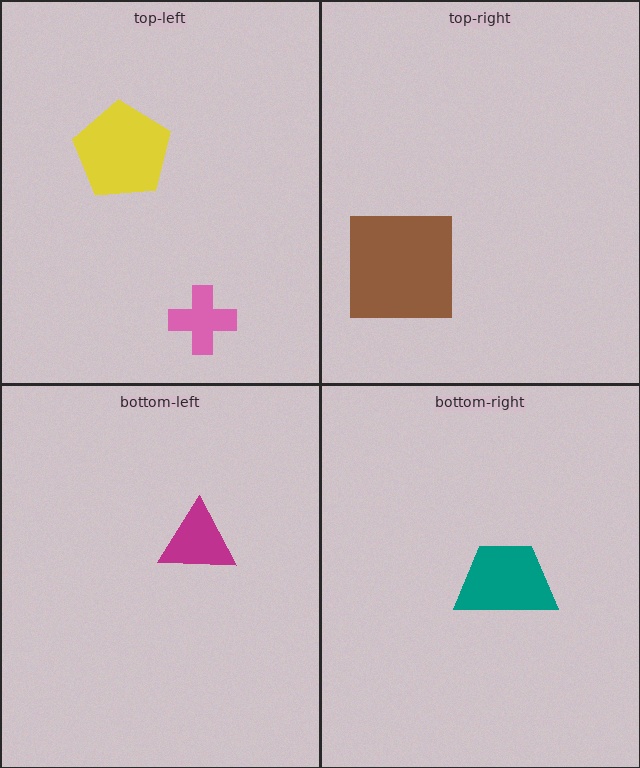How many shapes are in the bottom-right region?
1.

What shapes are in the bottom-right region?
The teal trapezoid.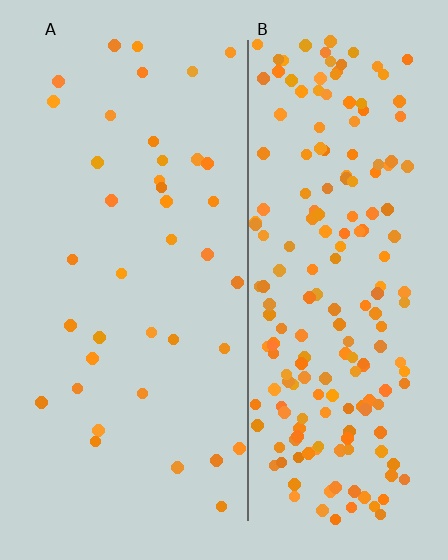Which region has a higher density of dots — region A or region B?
B (the right).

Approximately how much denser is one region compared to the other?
Approximately 5.1× — region B over region A.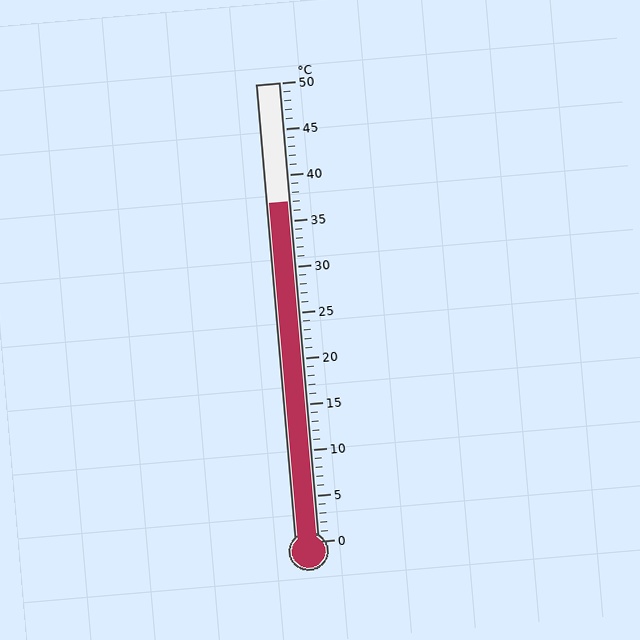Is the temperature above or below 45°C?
The temperature is below 45°C.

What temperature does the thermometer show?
The thermometer shows approximately 37°C.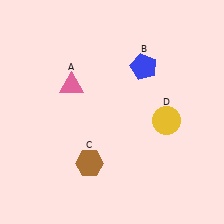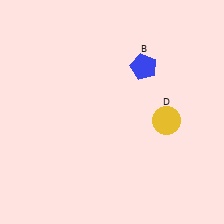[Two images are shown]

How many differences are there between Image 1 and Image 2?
There are 2 differences between the two images.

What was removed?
The brown hexagon (C), the pink triangle (A) were removed in Image 2.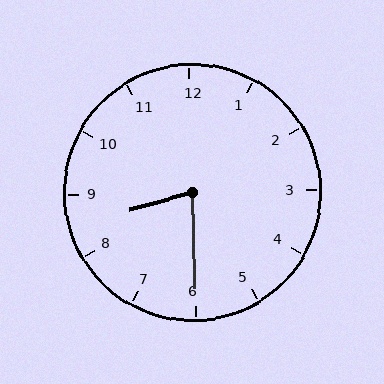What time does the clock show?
8:30.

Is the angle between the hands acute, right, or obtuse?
It is acute.